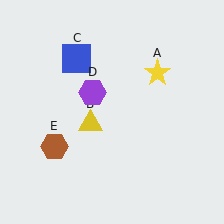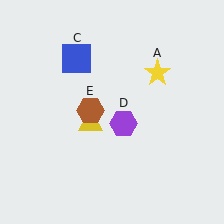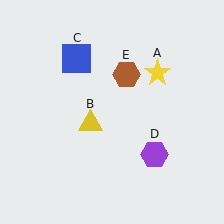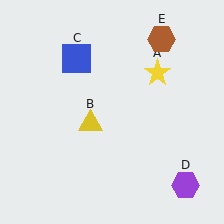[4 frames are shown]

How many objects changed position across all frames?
2 objects changed position: purple hexagon (object D), brown hexagon (object E).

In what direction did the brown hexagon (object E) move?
The brown hexagon (object E) moved up and to the right.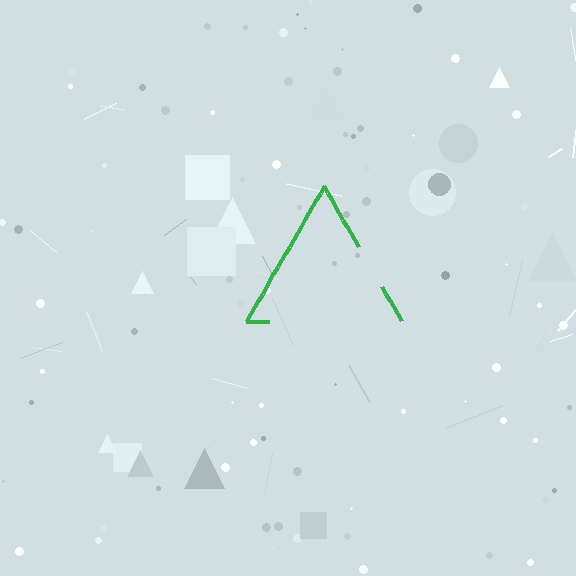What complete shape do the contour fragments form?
The contour fragments form a triangle.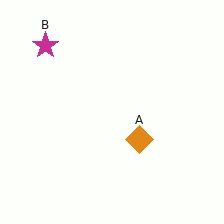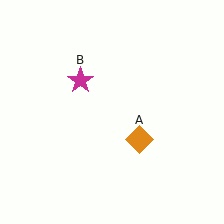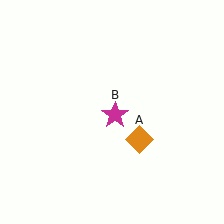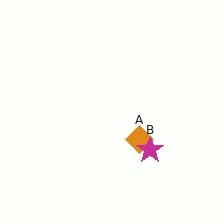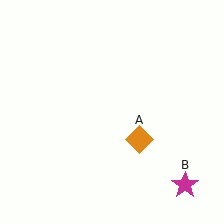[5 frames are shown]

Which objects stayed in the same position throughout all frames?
Orange diamond (object A) remained stationary.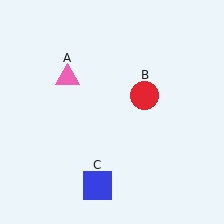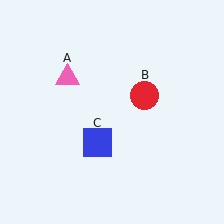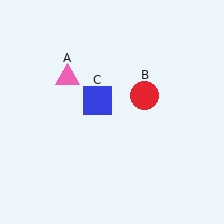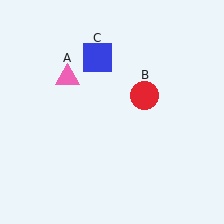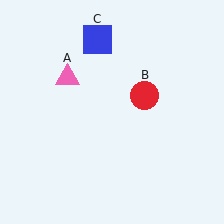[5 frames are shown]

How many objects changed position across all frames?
1 object changed position: blue square (object C).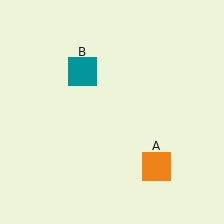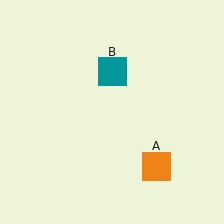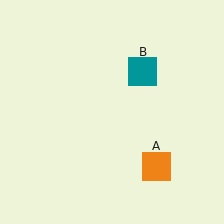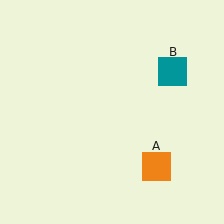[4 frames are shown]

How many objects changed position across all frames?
1 object changed position: teal square (object B).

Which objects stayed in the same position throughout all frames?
Orange square (object A) remained stationary.